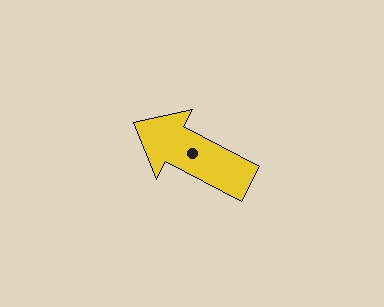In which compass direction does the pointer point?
Northwest.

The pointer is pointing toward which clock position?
Roughly 10 o'clock.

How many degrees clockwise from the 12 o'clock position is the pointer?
Approximately 298 degrees.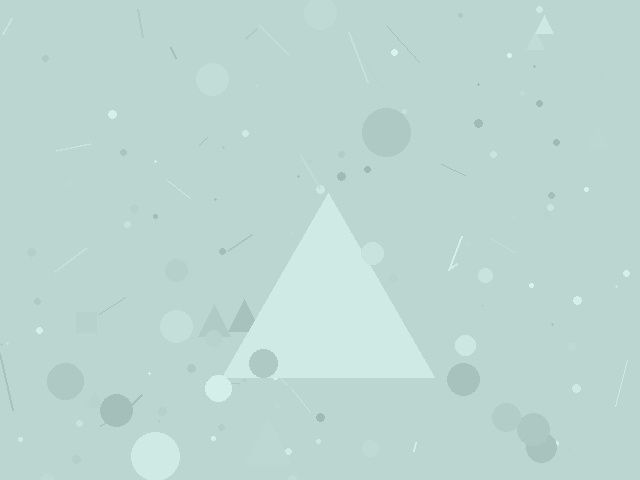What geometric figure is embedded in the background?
A triangle is embedded in the background.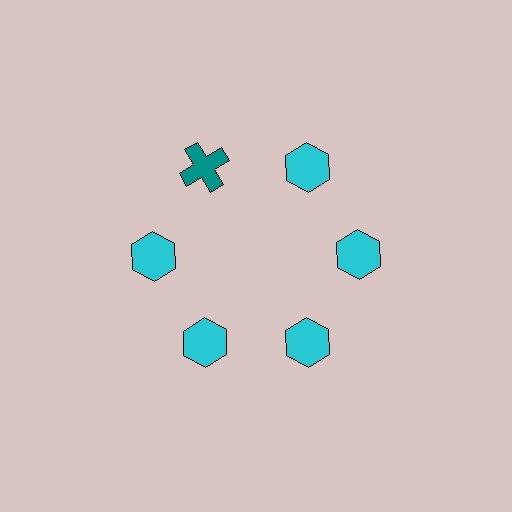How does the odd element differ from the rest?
It differs in both color (teal instead of cyan) and shape (cross instead of hexagon).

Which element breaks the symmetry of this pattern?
The teal cross at roughly the 11 o'clock position breaks the symmetry. All other shapes are cyan hexagons.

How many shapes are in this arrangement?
There are 6 shapes arranged in a ring pattern.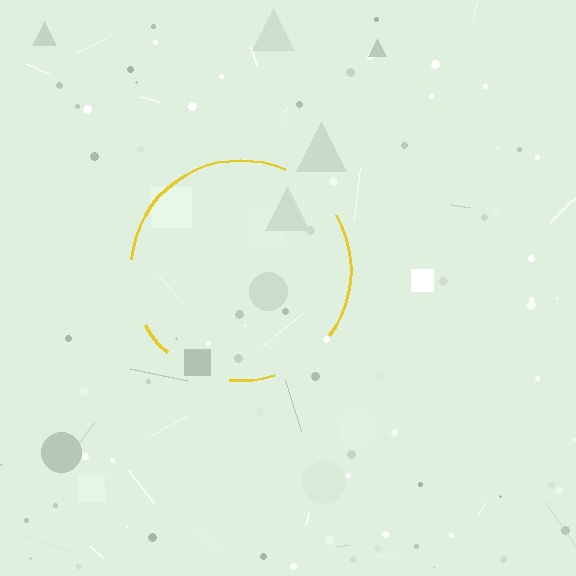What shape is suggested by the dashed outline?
The dashed outline suggests a circle.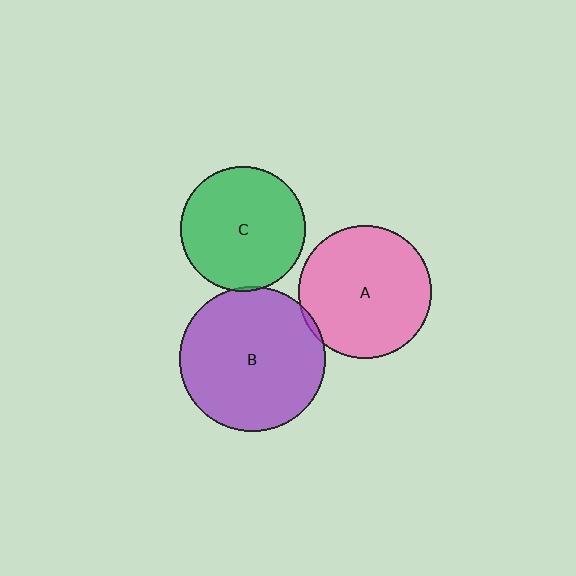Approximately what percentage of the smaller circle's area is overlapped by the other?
Approximately 5%.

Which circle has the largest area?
Circle B (purple).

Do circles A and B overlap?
Yes.